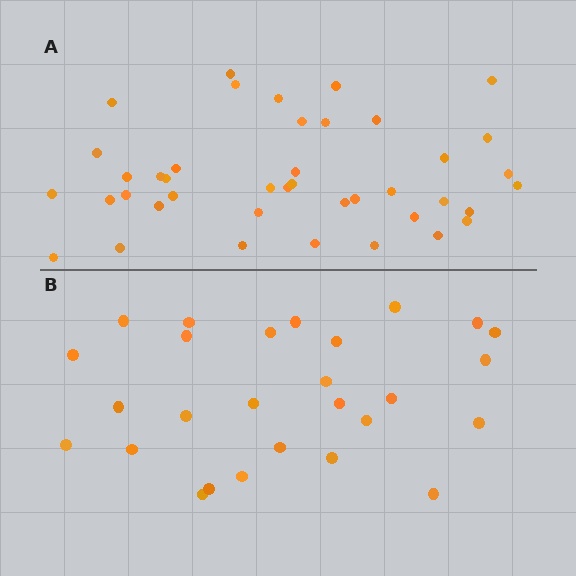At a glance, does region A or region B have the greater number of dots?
Region A (the top region) has more dots.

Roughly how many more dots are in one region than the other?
Region A has approximately 15 more dots than region B.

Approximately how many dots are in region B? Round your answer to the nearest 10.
About 30 dots. (The exact count is 27, which rounds to 30.)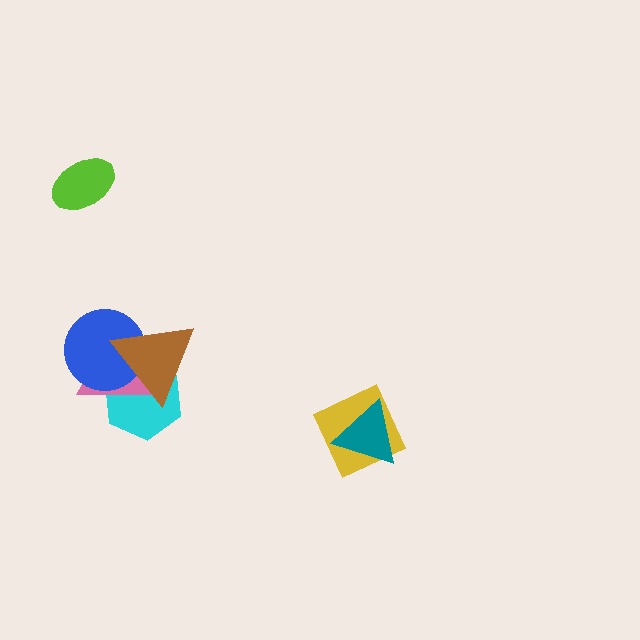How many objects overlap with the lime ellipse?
0 objects overlap with the lime ellipse.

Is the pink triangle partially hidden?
Yes, it is partially covered by another shape.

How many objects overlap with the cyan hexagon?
3 objects overlap with the cyan hexagon.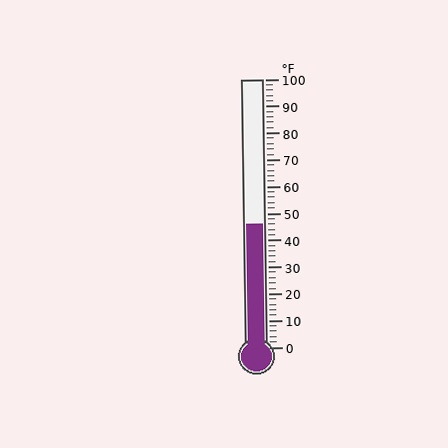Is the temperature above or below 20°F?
The temperature is above 20°F.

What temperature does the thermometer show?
The thermometer shows approximately 46°F.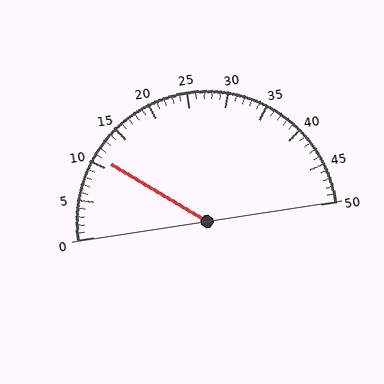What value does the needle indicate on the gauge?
The needle indicates approximately 11.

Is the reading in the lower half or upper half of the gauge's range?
The reading is in the lower half of the range (0 to 50).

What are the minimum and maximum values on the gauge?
The gauge ranges from 0 to 50.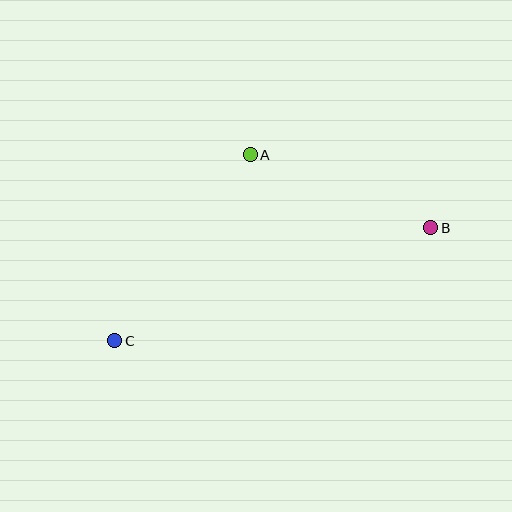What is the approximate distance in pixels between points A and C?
The distance between A and C is approximately 230 pixels.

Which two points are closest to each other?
Points A and B are closest to each other.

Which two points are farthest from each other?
Points B and C are farthest from each other.